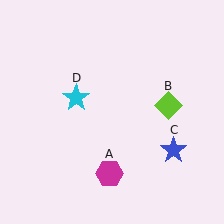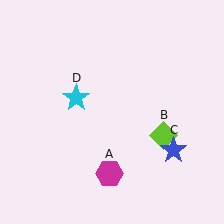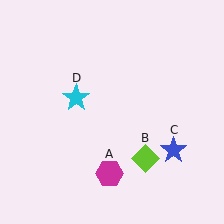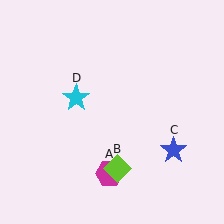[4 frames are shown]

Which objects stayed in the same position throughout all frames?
Magenta hexagon (object A) and blue star (object C) and cyan star (object D) remained stationary.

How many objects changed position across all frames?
1 object changed position: lime diamond (object B).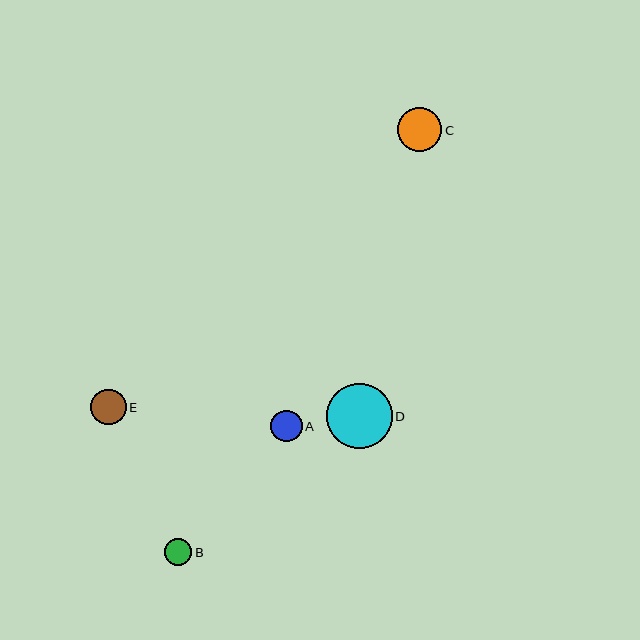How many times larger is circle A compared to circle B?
Circle A is approximately 1.2 times the size of circle B.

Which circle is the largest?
Circle D is the largest with a size of approximately 66 pixels.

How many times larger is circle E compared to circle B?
Circle E is approximately 1.3 times the size of circle B.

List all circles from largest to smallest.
From largest to smallest: D, C, E, A, B.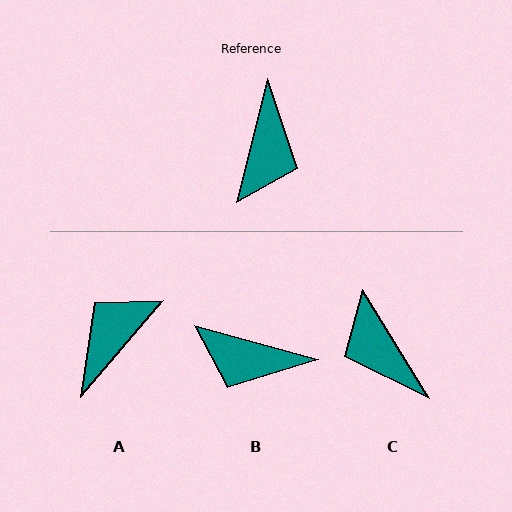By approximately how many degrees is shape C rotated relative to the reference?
Approximately 135 degrees clockwise.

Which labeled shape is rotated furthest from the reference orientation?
A, about 153 degrees away.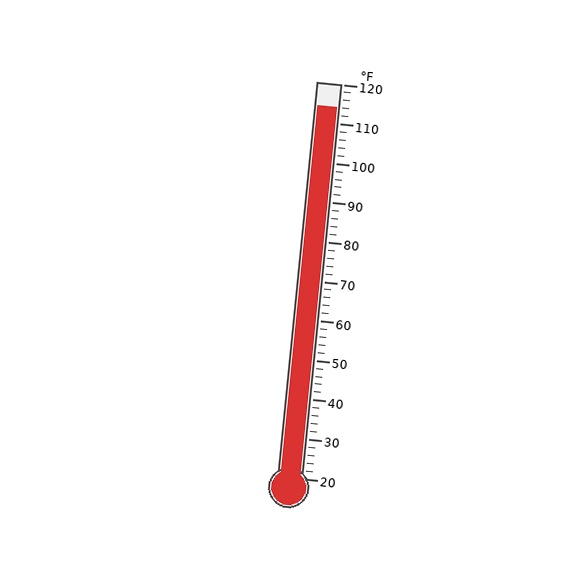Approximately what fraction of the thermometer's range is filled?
The thermometer is filled to approximately 95% of its range.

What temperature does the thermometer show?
The thermometer shows approximately 114°F.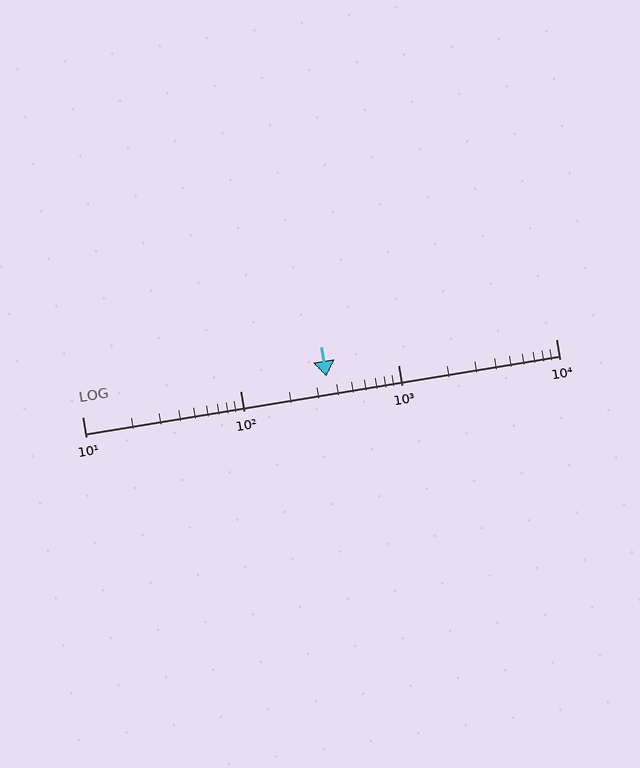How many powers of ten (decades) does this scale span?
The scale spans 3 decades, from 10 to 10000.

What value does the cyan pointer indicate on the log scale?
The pointer indicates approximately 350.